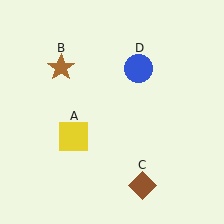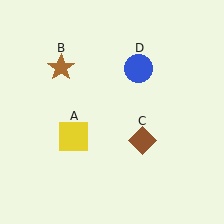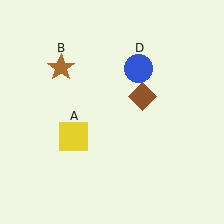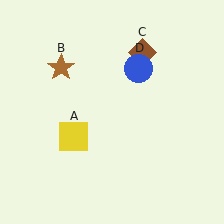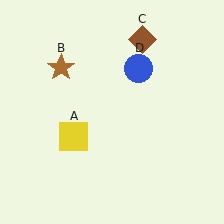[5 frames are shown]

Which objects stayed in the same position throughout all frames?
Yellow square (object A) and brown star (object B) and blue circle (object D) remained stationary.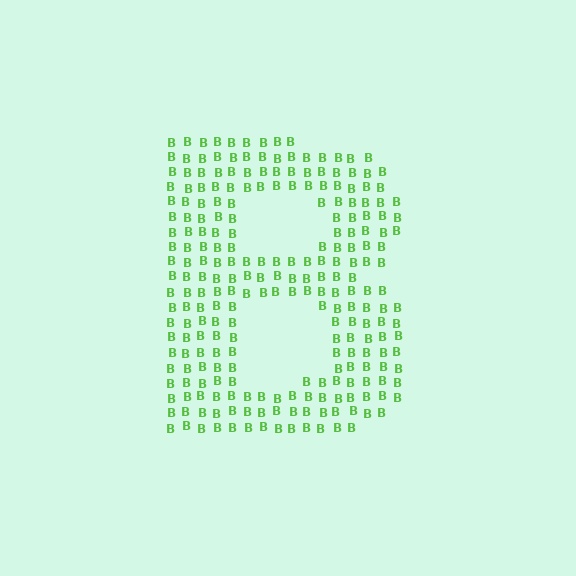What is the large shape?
The large shape is the letter B.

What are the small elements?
The small elements are letter B's.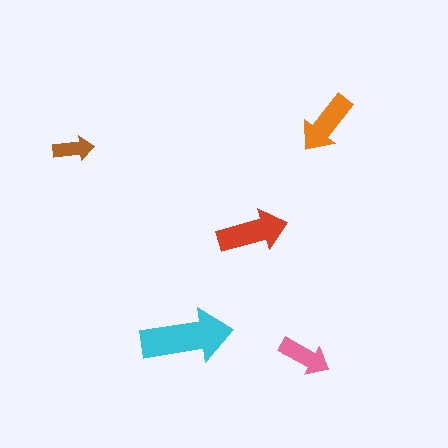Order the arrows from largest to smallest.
the cyan one, the red one, the orange one, the pink one, the brown one.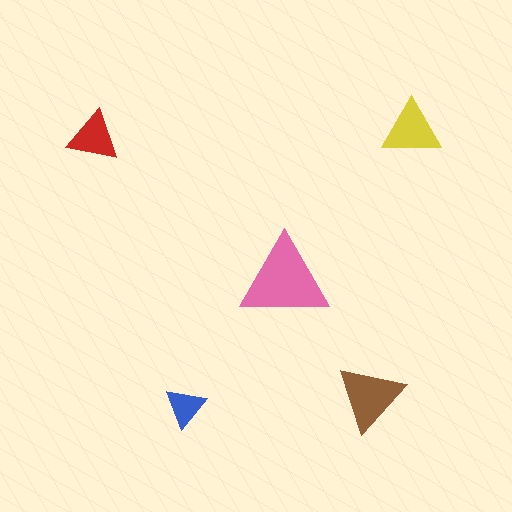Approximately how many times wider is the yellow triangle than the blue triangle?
About 1.5 times wider.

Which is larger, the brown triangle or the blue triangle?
The brown one.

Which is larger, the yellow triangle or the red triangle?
The yellow one.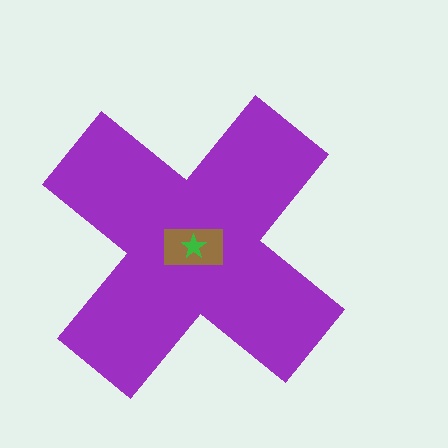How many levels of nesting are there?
3.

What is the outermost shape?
The purple cross.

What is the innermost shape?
The green star.